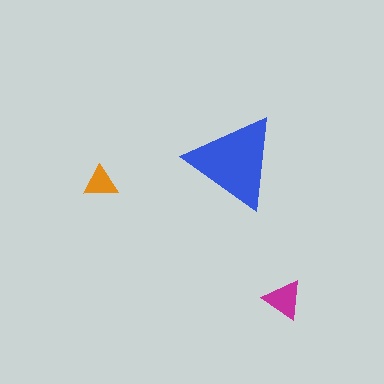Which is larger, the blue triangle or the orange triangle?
The blue one.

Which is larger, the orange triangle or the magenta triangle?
The magenta one.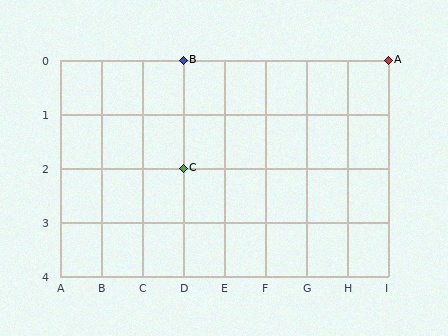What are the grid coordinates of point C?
Point C is at grid coordinates (D, 2).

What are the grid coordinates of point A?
Point A is at grid coordinates (I, 0).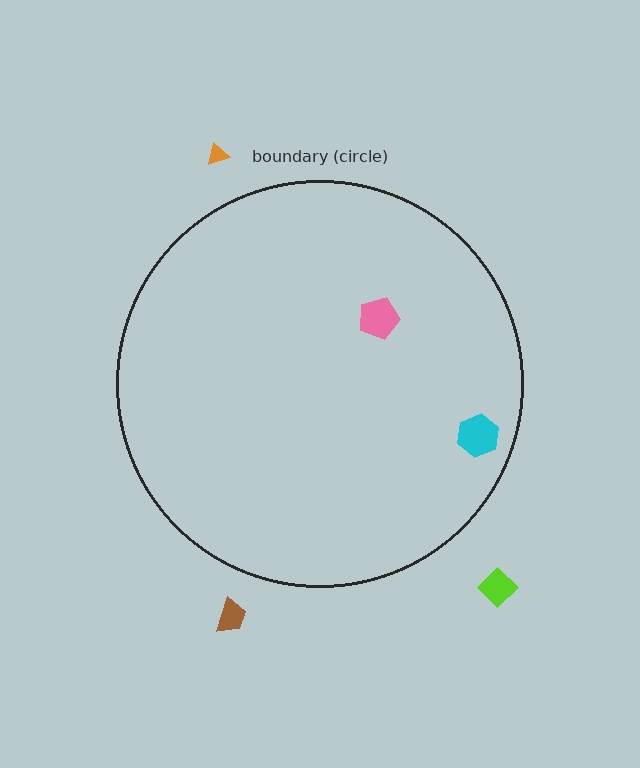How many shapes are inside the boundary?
2 inside, 3 outside.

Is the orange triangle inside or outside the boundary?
Outside.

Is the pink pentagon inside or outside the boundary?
Inside.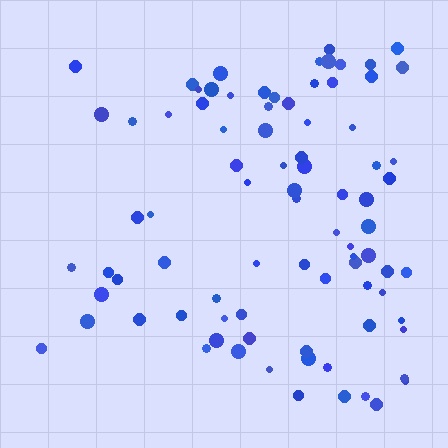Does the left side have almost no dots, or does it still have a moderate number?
Still a moderate number, just noticeably fewer than the right.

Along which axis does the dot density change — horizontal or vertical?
Horizontal.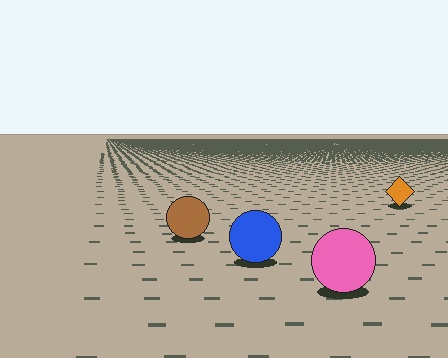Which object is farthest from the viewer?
The orange diamond is farthest from the viewer. It appears smaller and the ground texture around it is denser.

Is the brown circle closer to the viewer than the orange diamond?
Yes. The brown circle is closer — you can tell from the texture gradient: the ground texture is coarser near it.